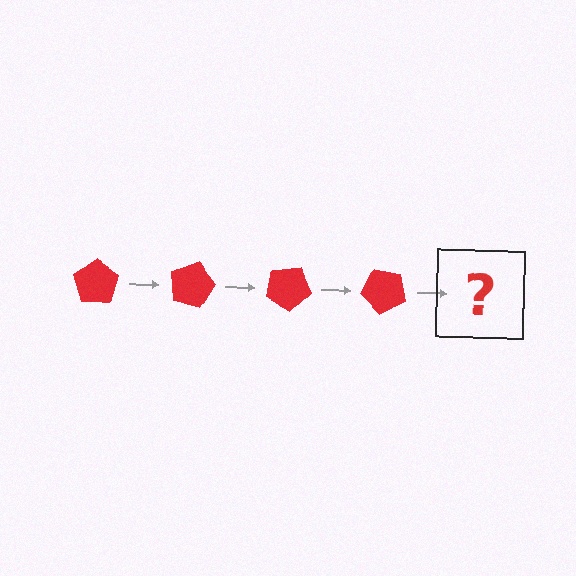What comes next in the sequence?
The next element should be a red pentagon rotated 60 degrees.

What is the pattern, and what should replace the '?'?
The pattern is that the pentagon rotates 15 degrees each step. The '?' should be a red pentagon rotated 60 degrees.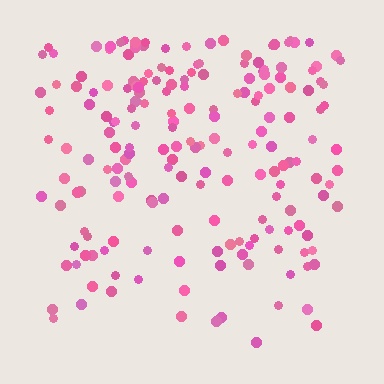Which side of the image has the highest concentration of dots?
The top.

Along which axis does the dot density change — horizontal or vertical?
Vertical.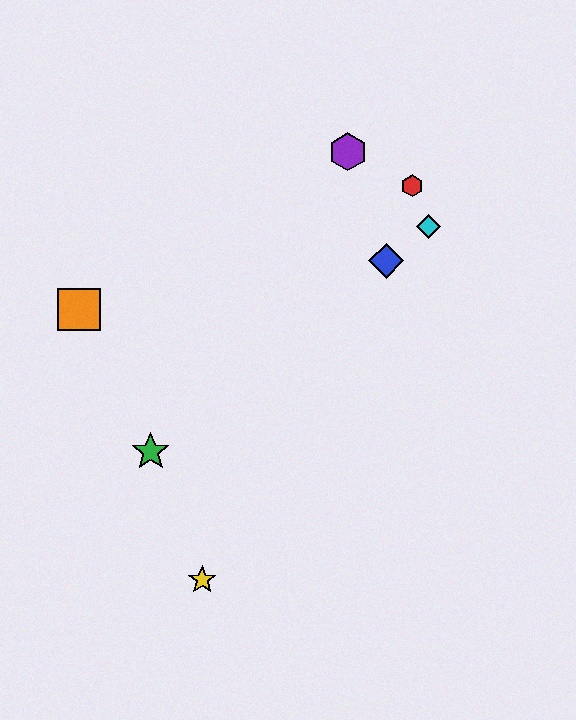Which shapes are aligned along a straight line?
The blue diamond, the green star, the cyan diamond are aligned along a straight line.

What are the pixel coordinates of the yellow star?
The yellow star is at (202, 580).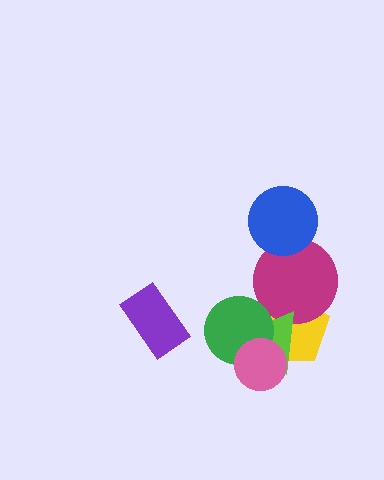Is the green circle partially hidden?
Yes, it is partially covered by another shape.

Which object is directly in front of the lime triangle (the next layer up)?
The green circle is directly in front of the lime triangle.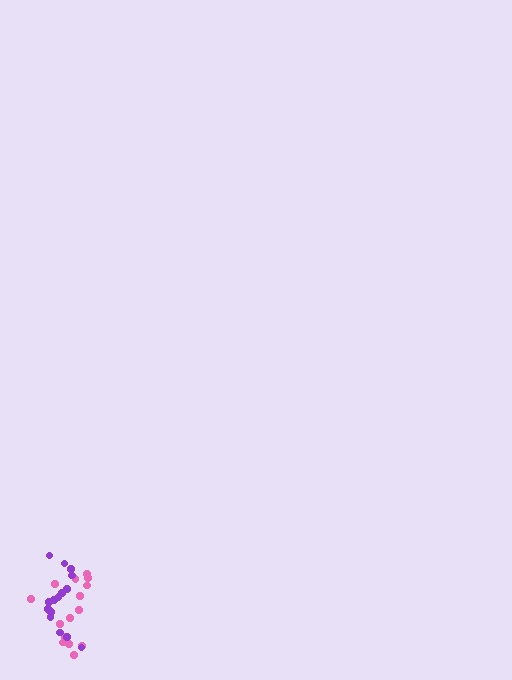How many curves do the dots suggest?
There are 2 distinct paths.